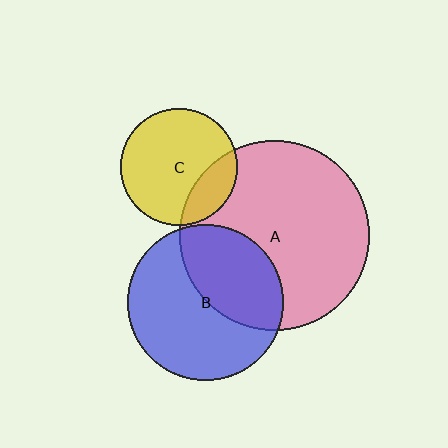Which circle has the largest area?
Circle A (pink).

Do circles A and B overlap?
Yes.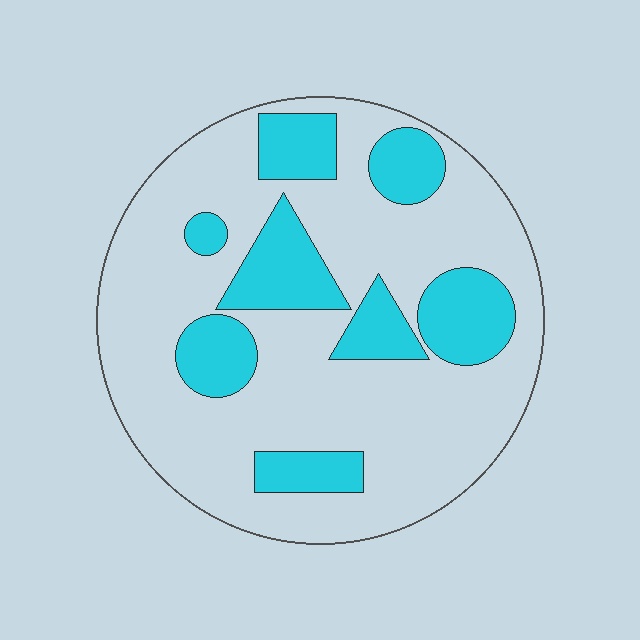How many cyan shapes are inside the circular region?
8.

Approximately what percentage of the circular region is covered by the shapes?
Approximately 25%.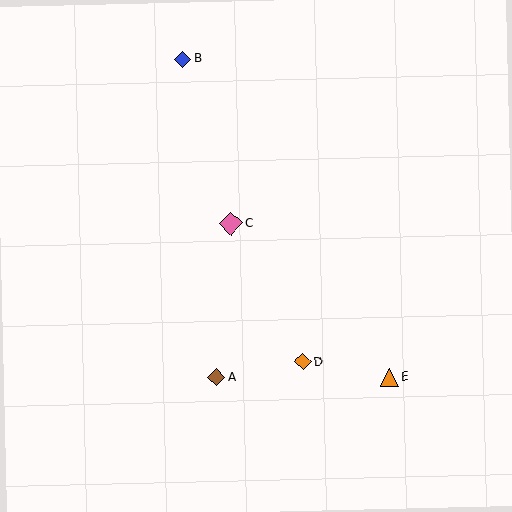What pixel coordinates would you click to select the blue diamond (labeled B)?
Click at (183, 59) to select the blue diamond B.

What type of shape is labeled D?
Shape D is an orange diamond.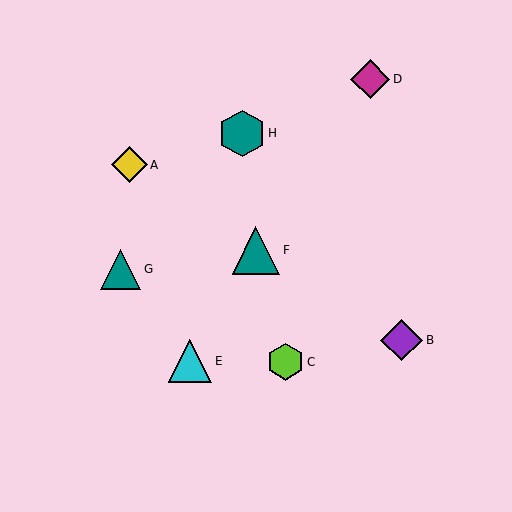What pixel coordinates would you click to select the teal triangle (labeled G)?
Click at (121, 269) to select the teal triangle G.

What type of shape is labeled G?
Shape G is a teal triangle.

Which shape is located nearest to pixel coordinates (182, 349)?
The cyan triangle (labeled E) at (190, 361) is nearest to that location.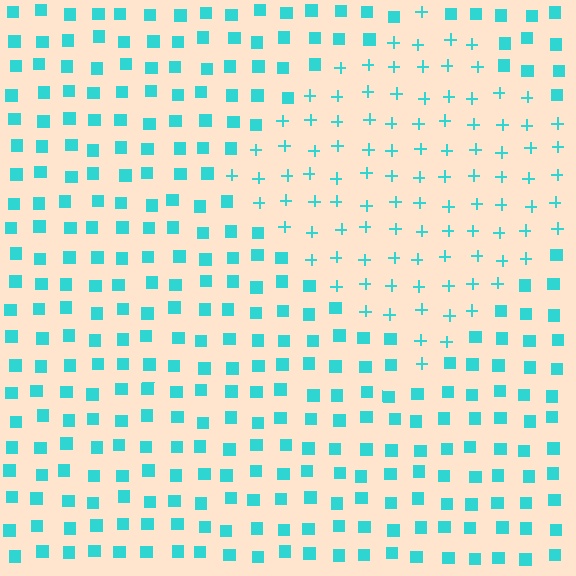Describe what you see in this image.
The image is filled with small cyan elements arranged in a uniform grid. A diamond-shaped region contains plus signs, while the surrounding area contains squares. The boundary is defined purely by the change in element shape.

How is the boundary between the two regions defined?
The boundary is defined by a change in element shape: plus signs inside vs. squares outside. All elements share the same color and spacing.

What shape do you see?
I see a diamond.